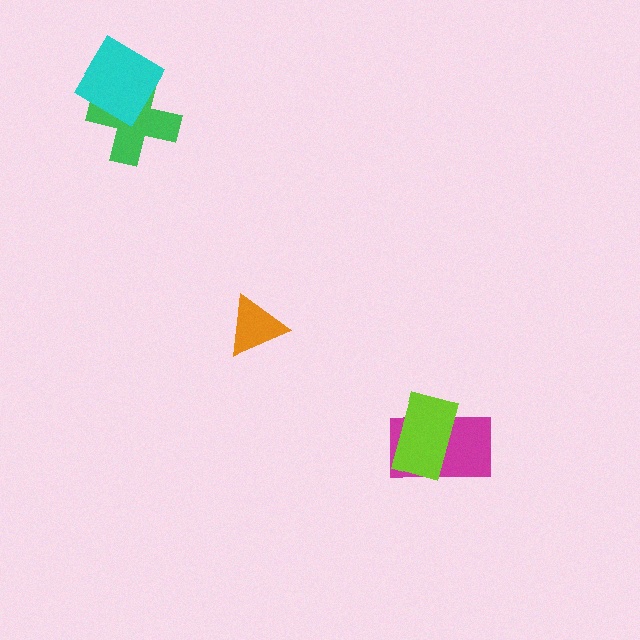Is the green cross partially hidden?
Yes, it is partially covered by another shape.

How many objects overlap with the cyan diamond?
1 object overlaps with the cyan diamond.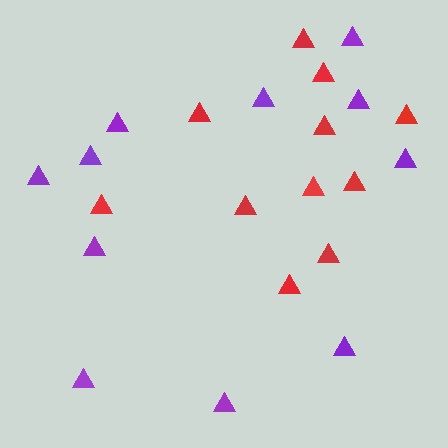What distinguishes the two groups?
There are 2 groups: one group of red triangles (11) and one group of purple triangles (11).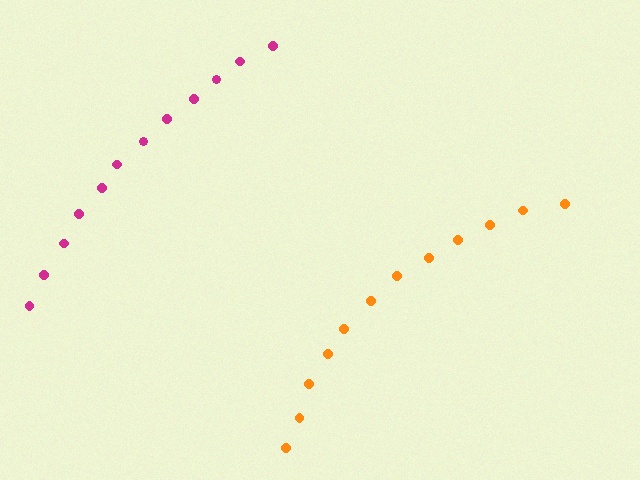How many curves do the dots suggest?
There are 2 distinct paths.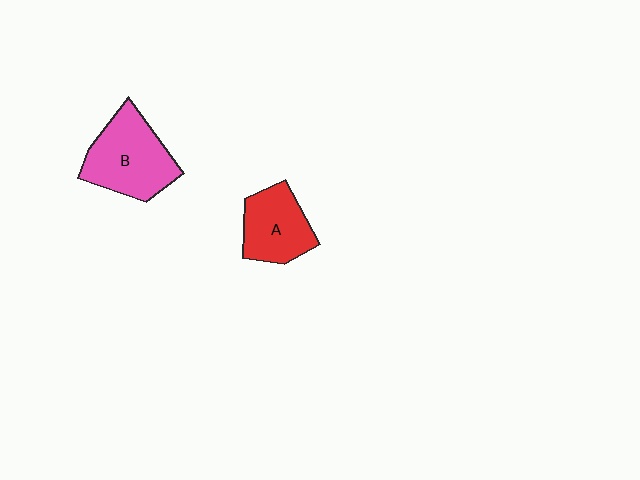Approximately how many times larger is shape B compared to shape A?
Approximately 1.3 times.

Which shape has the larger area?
Shape B (pink).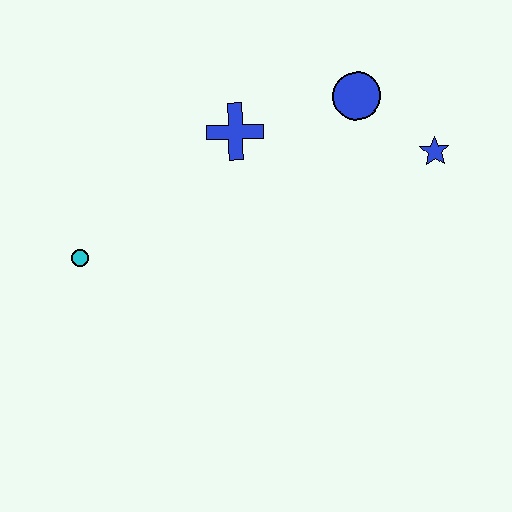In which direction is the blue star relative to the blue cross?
The blue star is to the right of the blue cross.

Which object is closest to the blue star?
The blue circle is closest to the blue star.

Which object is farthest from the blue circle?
The cyan circle is farthest from the blue circle.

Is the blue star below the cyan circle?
No